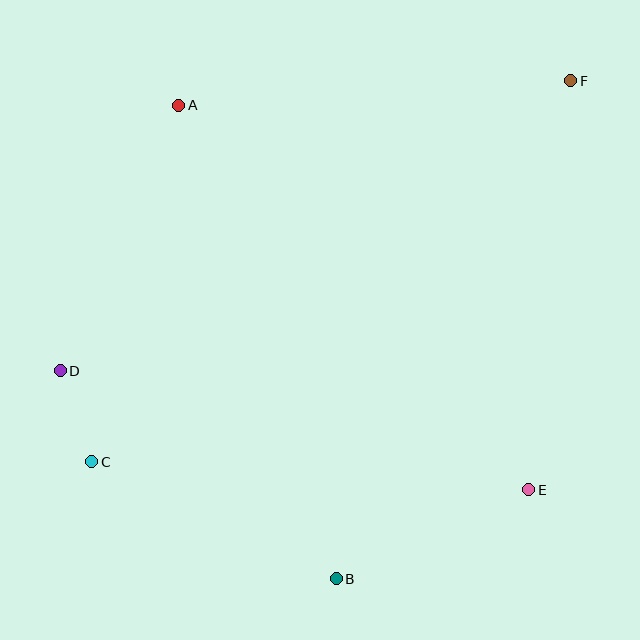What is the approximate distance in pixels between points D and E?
The distance between D and E is approximately 483 pixels.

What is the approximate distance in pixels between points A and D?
The distance between A and D is approximately 291 pixels.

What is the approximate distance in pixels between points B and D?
The distance between B and D is approximately 346 pixels.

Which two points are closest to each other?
Points C and D are closest to each other.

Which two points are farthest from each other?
Points C and F are farthest from each other.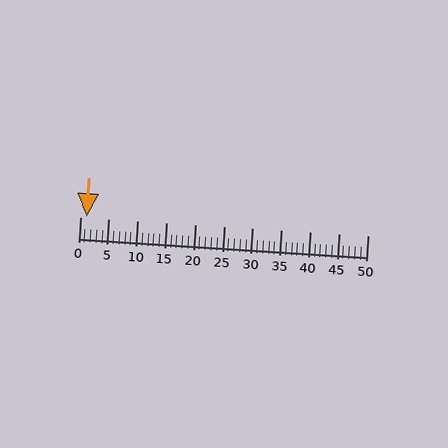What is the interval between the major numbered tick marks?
The major tick marks are spaced 5 units apart.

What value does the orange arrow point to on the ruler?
The orange arrow points to approximately 1.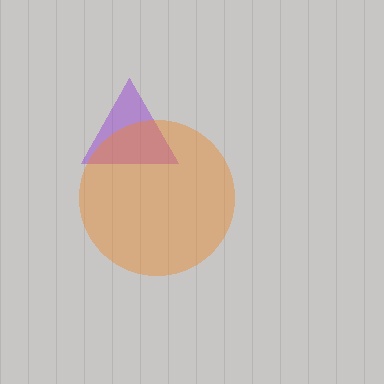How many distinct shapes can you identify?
There are 2 distinct shapes: a purple triangle, an orange circle.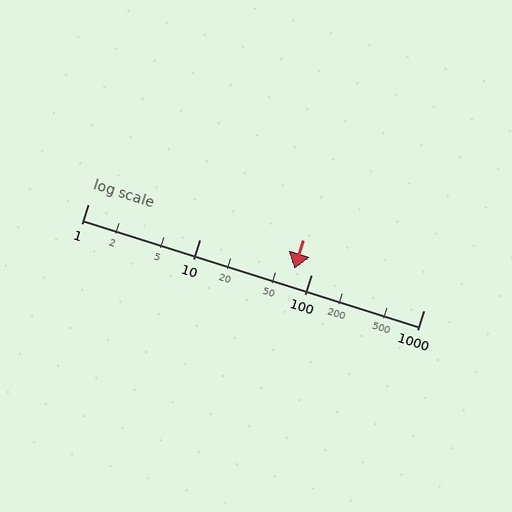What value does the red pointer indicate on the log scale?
The pointer indicates approximately 70.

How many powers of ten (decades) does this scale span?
The scale spans 3 decades, from 1 to 1000.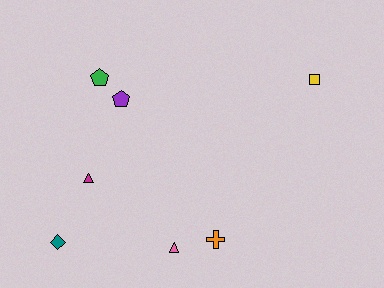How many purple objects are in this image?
There is 1 purple object.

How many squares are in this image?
There is 1 square.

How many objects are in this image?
There are 7 objects.